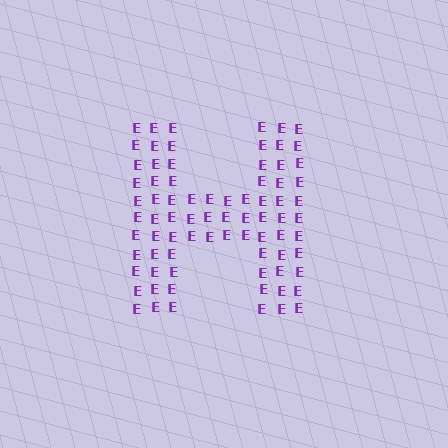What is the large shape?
The large shape is the letter H.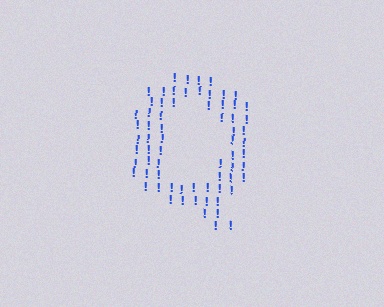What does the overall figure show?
The overall figure shows the letter Q.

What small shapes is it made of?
It is made of small exclamation marks.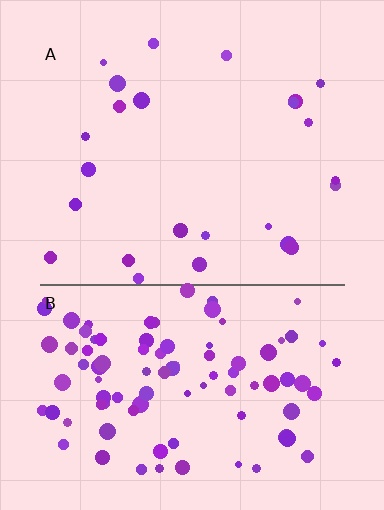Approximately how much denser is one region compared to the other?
Approximately 4.2× — region B over region A.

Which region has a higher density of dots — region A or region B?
B (the bottom).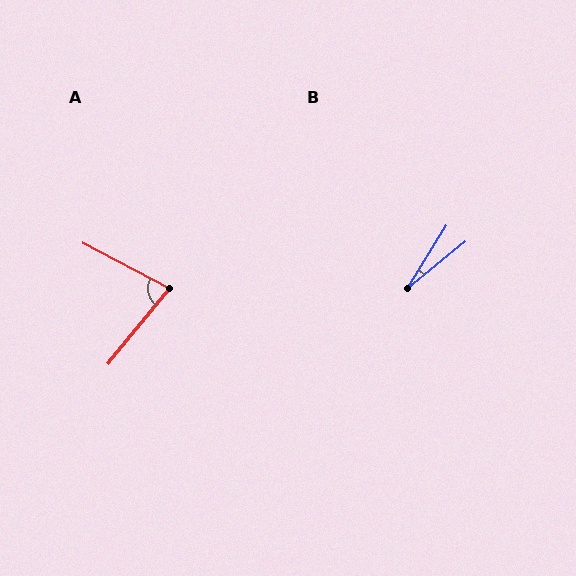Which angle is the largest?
A, at approximately 78 degrees.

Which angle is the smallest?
B, at approximately 19 degrees.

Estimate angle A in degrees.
Approximately 78 degrees.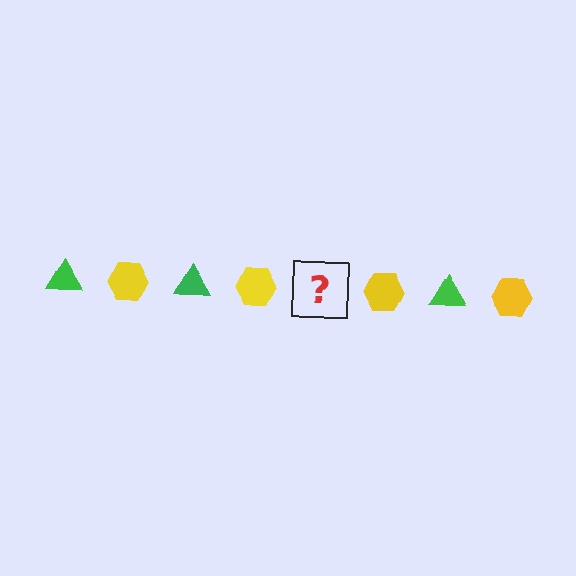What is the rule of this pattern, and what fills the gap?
The rule is that the pattern alternates between green triangle and yellow hexagon. The gap should be filled with a green triangle.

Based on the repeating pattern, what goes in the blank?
The blank should be a green triangle.